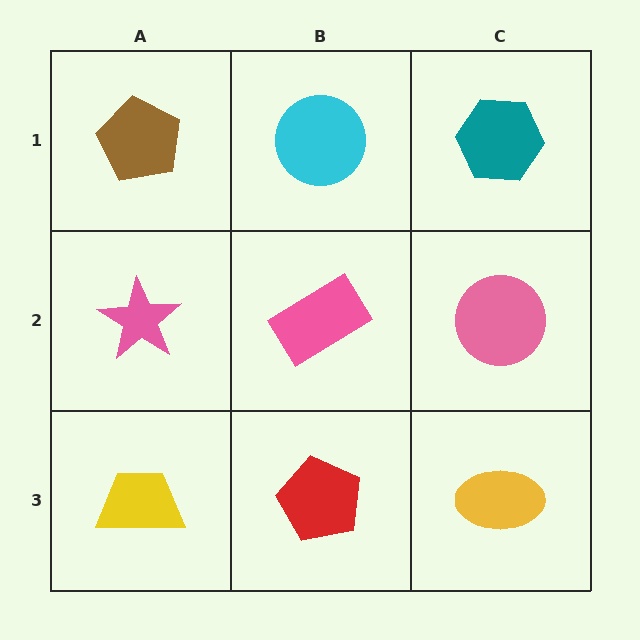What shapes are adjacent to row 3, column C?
A pink circle (row 2, column C), a red pentagon (row 3, column B).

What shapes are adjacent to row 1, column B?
A pink rectangle (row 2, column B), a brown pentagon (row 1, column A), a teal hexagon (row 1, column C).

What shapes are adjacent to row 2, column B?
A cyan circle (row 1, column B), a red pentagon (row 3, column B), a pink star (row 2, column A), a pink circle (row 2, column C).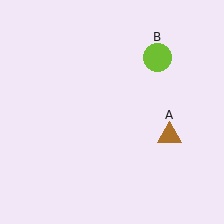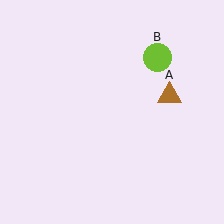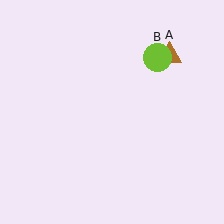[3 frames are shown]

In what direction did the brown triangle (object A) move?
The brown triangle (object A) moved up.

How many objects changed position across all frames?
1 object changed position: brown triangle (object A).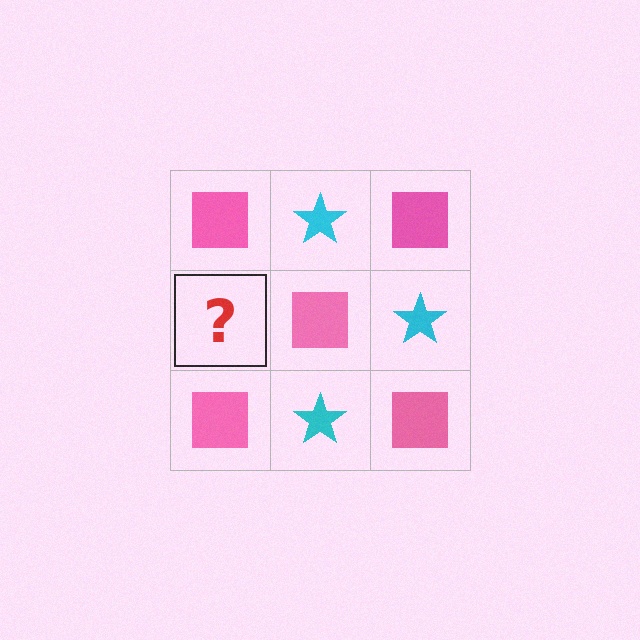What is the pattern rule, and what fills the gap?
The rule is that it alternates pink square and cyan star in a checkerboard pattern. The gap should be filled with a cyan star.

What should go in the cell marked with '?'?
The missing cell should contain a cyan star.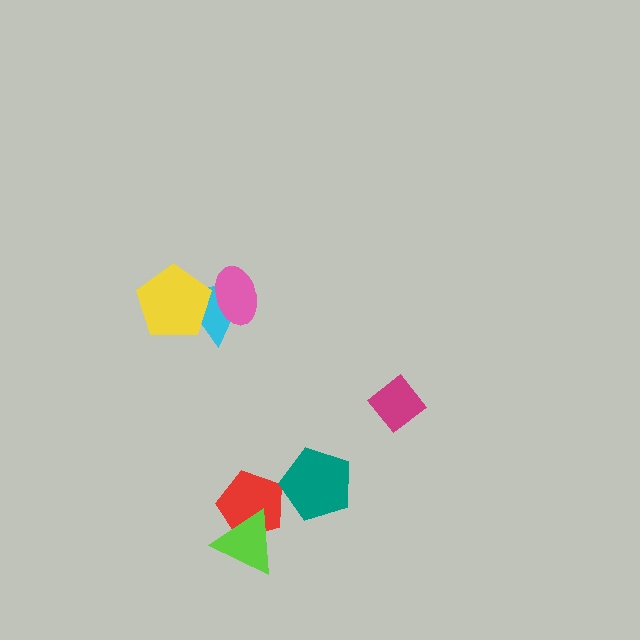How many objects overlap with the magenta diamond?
0 objects overlap with the magenta diamond.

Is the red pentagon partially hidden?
Yes, it is partially covered by another shape.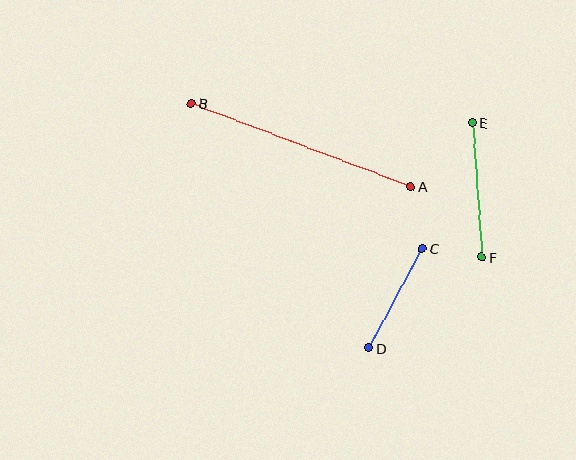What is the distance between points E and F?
The distance is approximately 135 pixels.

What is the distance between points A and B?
The distance is approximately 235 pixels.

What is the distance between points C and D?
The distance is approximately 113 pixels.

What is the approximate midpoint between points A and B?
The midpoint is at approximately (301, 145) pixels.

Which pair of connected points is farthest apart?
Points A and B are farthest apart.